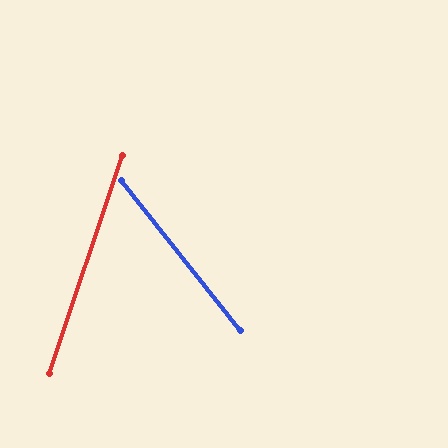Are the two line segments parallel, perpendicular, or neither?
Neither parallel nor perpendicular — they differ by about 57°.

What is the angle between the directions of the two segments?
Approximately 57 degrees.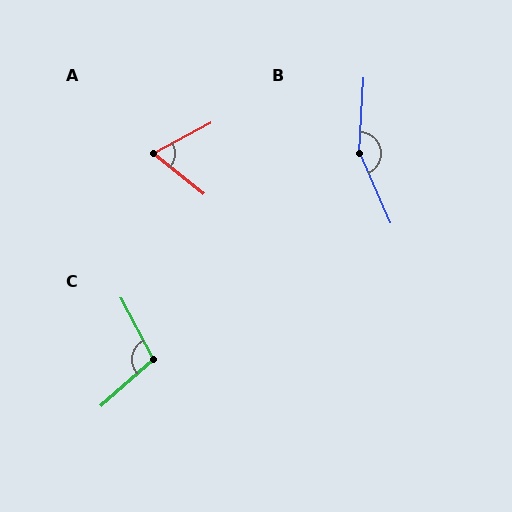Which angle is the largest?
B, at approximately 153 degrees.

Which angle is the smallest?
A, at approximately 67 degrees.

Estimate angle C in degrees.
Approximately 103 degrees.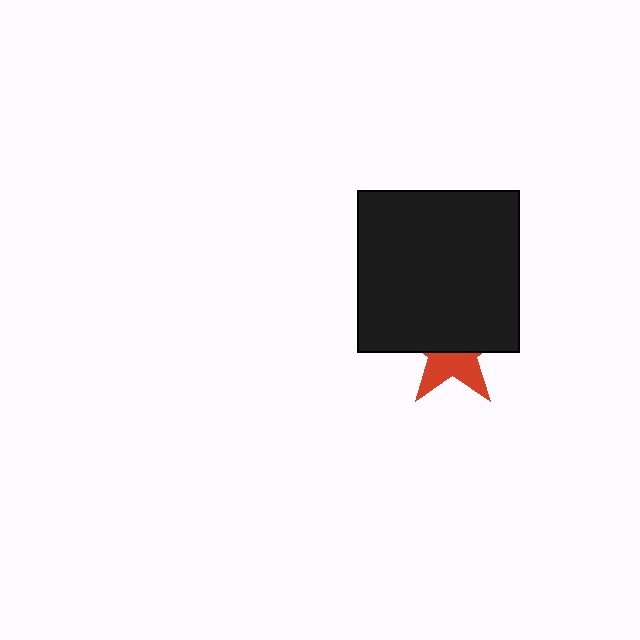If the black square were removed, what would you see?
You would see the complete red star.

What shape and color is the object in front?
The object in front is a black square.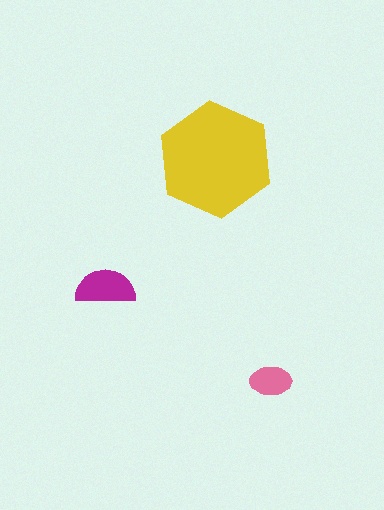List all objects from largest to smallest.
The yellow hexagon, the magenta semicircle, the pink ellipse.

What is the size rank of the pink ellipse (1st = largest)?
3rd.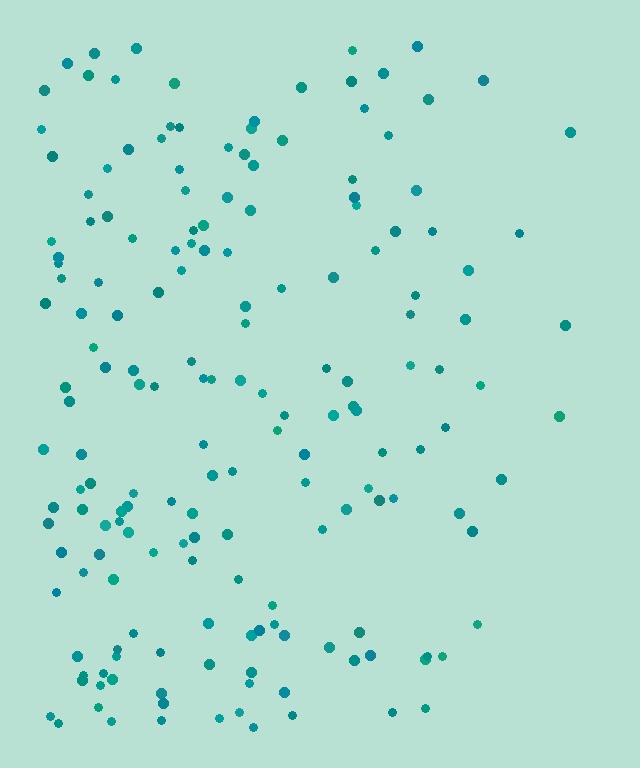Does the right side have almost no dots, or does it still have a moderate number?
Still a moderate number, just noticeably fewer than the left.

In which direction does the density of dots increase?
From right to left, with the left side densest.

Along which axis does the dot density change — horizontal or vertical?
Horizontal.